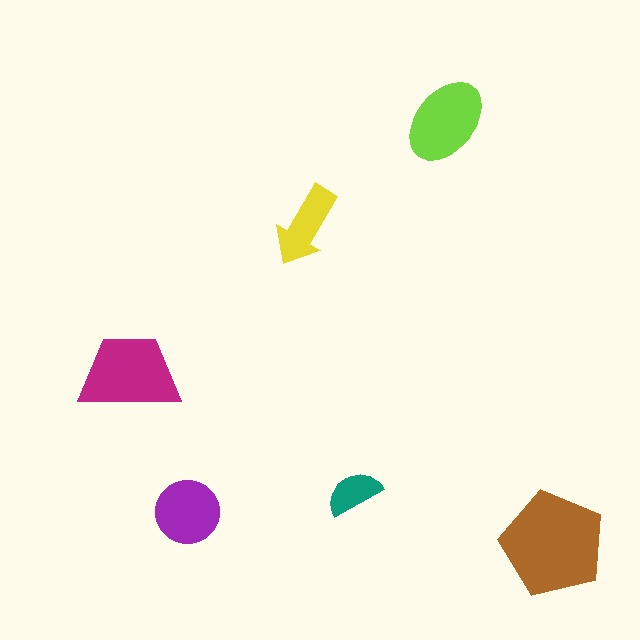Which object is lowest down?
The brown pentagon is bottommost.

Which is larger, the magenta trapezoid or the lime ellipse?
The magenta trapezoid.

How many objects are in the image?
There are 6 objects in the image.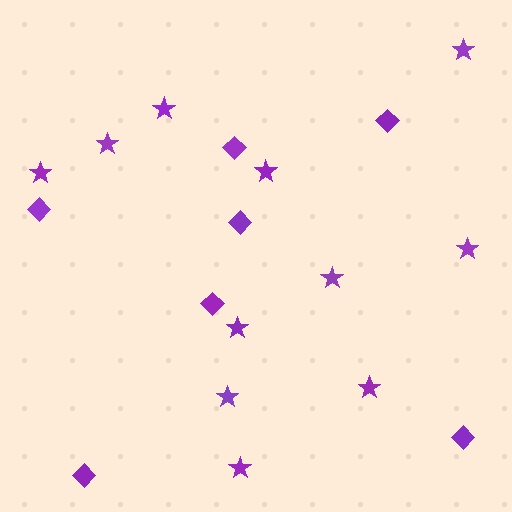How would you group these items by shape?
There are 2 groups: one group of diamonds (7) and one group of stars (11).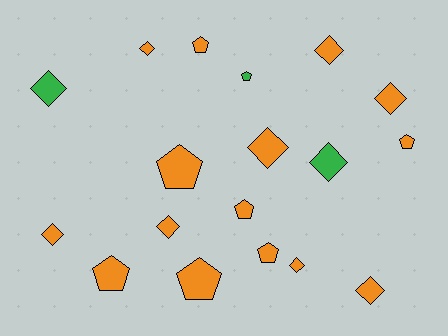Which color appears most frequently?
Orange, with 15 objects.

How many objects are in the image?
There are 18 objects.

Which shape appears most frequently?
Diamond, with 10 objects.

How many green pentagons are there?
There is 1 green pentagon.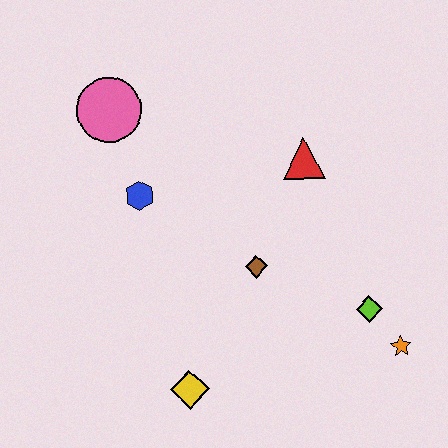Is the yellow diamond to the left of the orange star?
Yes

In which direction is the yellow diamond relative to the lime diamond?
The yellow diamond is to the left of the lime diamond.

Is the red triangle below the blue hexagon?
No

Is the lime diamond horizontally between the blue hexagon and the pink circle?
No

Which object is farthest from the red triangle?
The yellow diamond is farthest from the red triangle.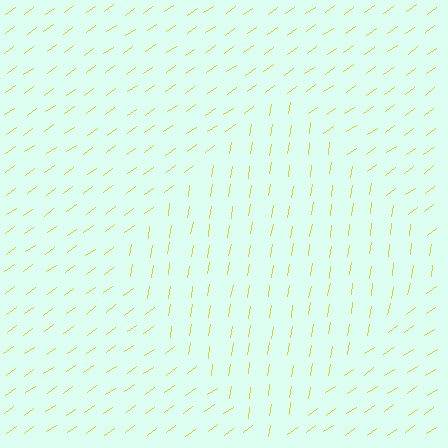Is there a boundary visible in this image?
Yes, there is a texture boundary formed by a change in line orientation.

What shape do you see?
I see a diamond.